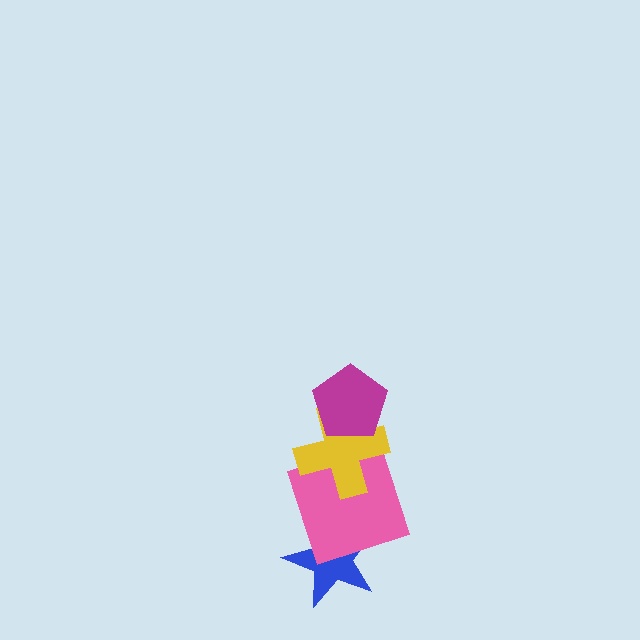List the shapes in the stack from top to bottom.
From top to bottom: the magenta pentagon, the yellow cross, the pink square, the blue star.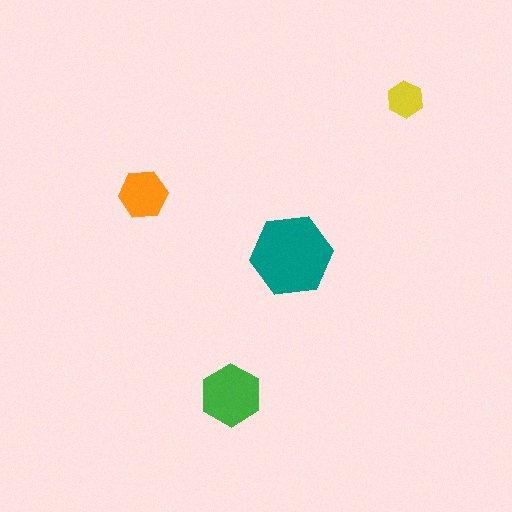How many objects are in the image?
There are 4 objects in the image.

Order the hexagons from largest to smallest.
the teal one, the green one, the orange one, the yellow one.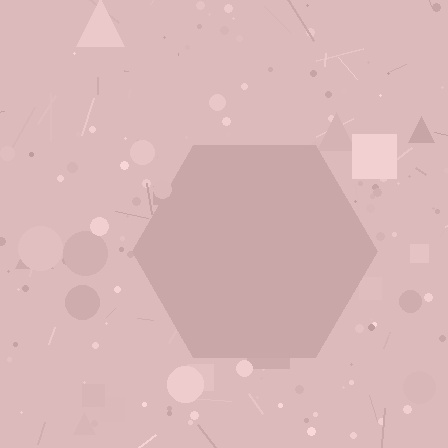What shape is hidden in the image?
A hexagon is hidden in the image.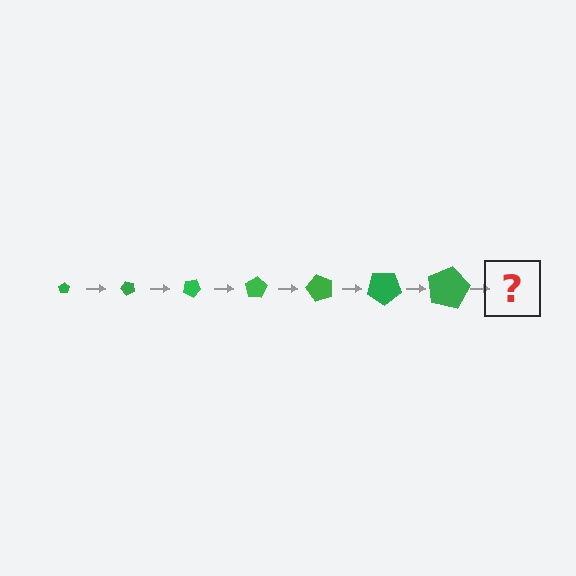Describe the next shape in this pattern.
It should be a pentagon, larger than the previous one and rotated 350 degrees from the start.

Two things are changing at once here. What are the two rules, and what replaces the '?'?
The two rules are that the pentagon grows larger each step and it rotates 50 degrees each step. The '?' should be a pentagon, larger than the previous one and rotated 350 degrees from the start.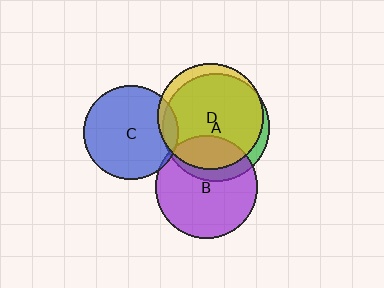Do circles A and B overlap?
Yes.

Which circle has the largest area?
Circle A (green).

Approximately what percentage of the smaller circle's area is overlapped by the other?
Approximately 35%.